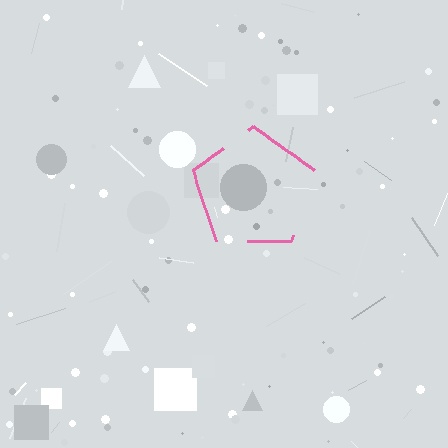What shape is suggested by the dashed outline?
The dashed outline suggests a pentagon.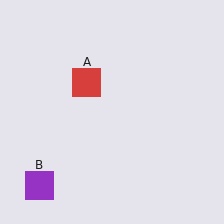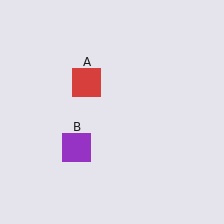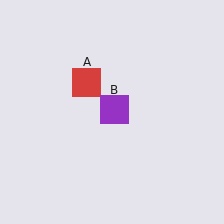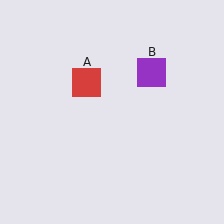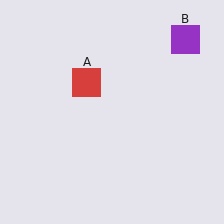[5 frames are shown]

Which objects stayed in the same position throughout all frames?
Red square (object A) remained stationary.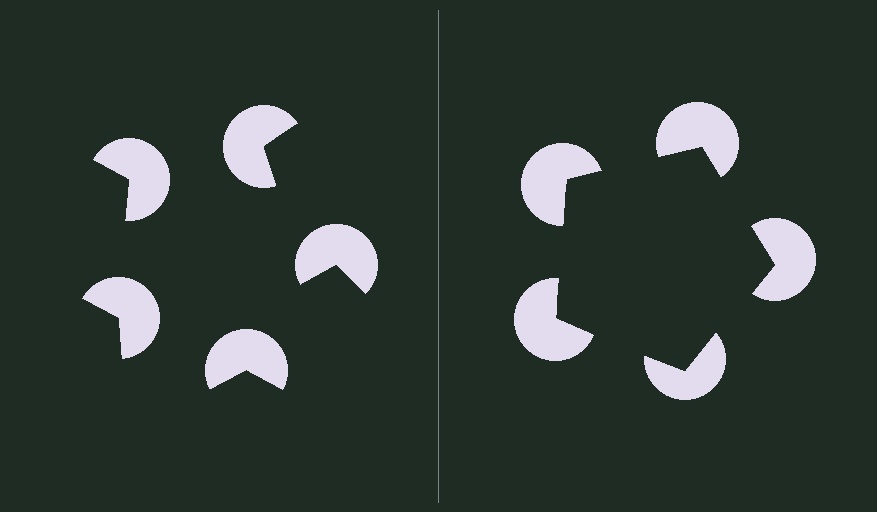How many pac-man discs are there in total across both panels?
10 — 5 on each side.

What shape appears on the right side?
An illusory pentagon.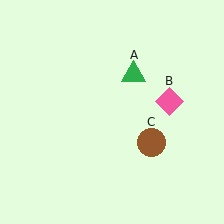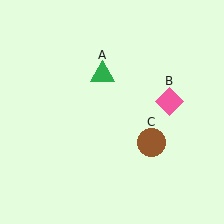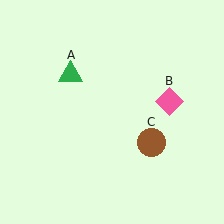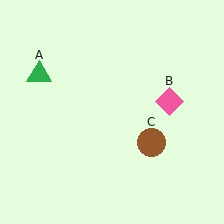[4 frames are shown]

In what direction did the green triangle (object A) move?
The green triangle (object A) moved left.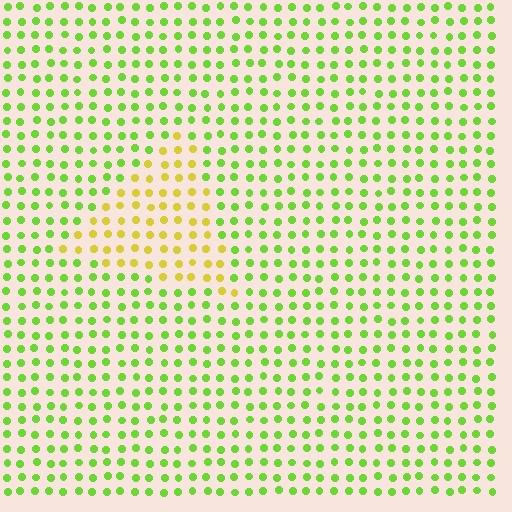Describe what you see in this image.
The image is filled with small lime elements in a uniform arrangement. A triangle-shaped region is visible where the elements are tinted to a slightly different hue, forming a subtle color boundary.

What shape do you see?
I see a triangle.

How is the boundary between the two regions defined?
The boundary is defined purely by a slight shift in hue (about 43 degrees). Spacing, size, and orientation are identical on both sides.